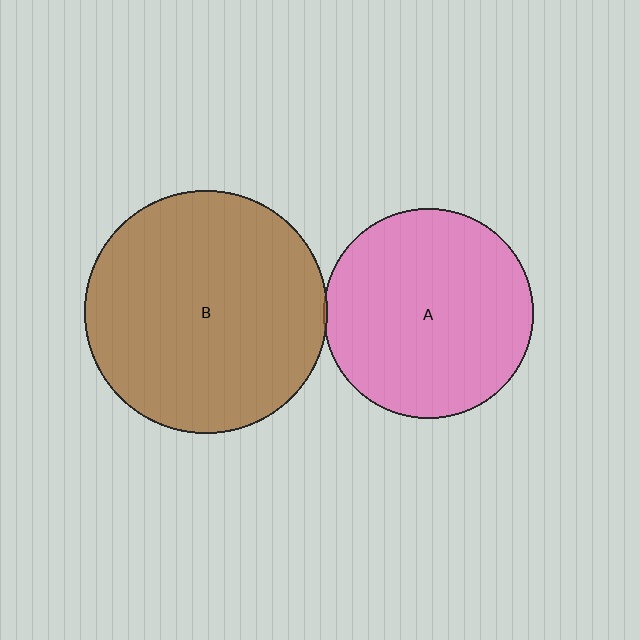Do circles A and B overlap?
Yes.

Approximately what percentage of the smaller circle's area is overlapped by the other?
Approximately 5%.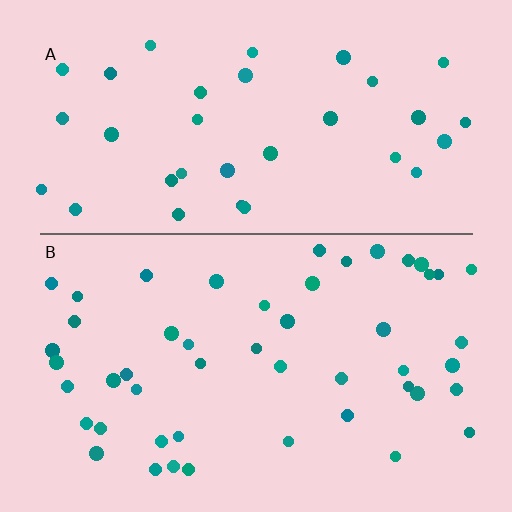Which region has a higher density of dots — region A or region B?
B (the bottom).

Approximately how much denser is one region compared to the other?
Approximately 1.4× — region B over region A.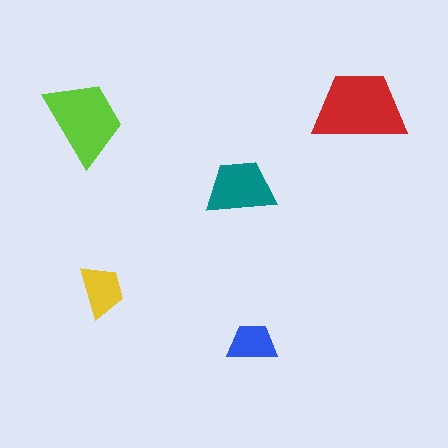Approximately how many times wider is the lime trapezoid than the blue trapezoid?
About 1.5 times wider.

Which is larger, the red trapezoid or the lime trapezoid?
The red one.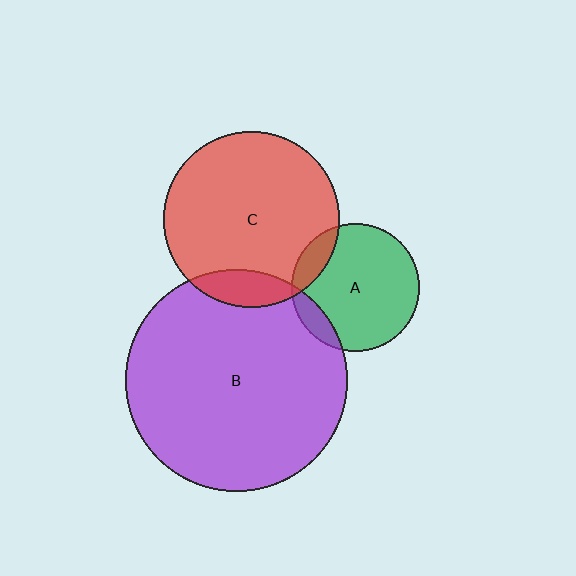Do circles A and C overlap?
Yes.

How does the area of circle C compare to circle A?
Approximately 1.9 times.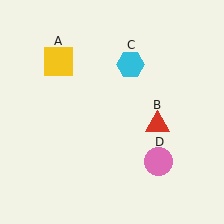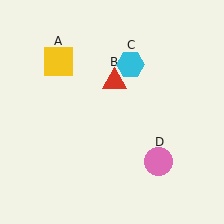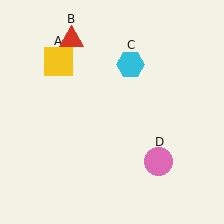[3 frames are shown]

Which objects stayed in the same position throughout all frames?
Yellow square (object A) and cyan hexagon (object C) and pink circle (object D) remained stationary.